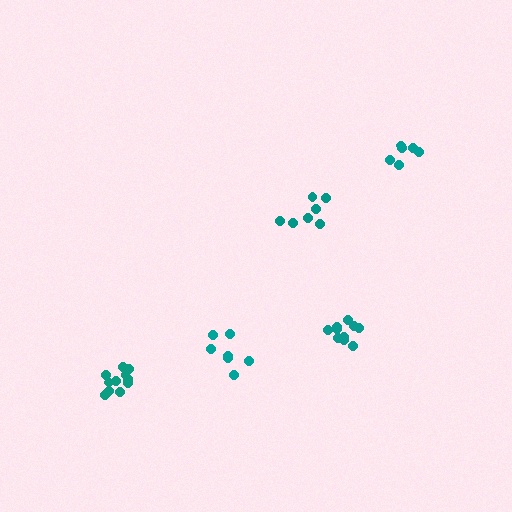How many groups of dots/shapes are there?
There are 5 groups.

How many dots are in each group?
Group 1: 7 dots, Group 2: 7 dots, Group 3: 11 dots, Group 4: 6 dots, Group 5: 10 dots (41 total).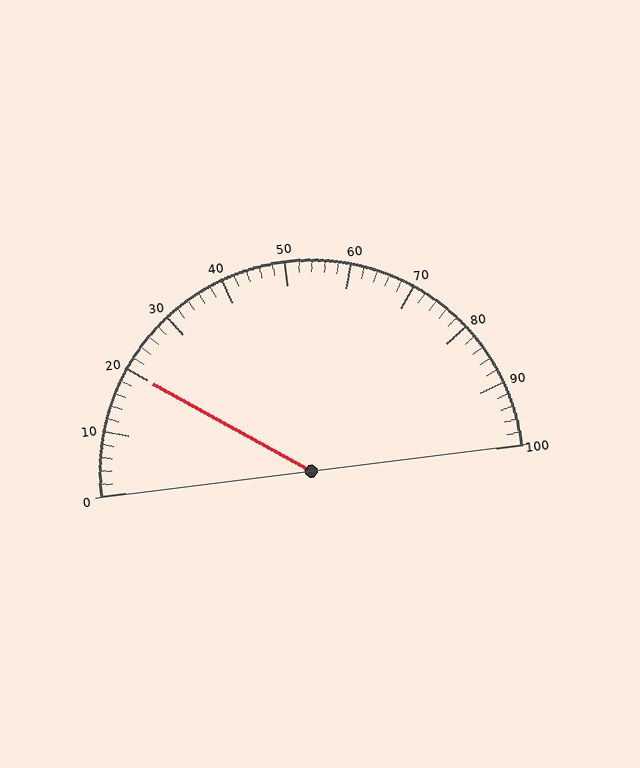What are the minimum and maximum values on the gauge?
The gauge ranges from 0 to 100.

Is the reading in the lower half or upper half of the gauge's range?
The reading is in the lower half of the range (0 to 100).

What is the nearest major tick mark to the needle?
The nearest major tick mark is 20.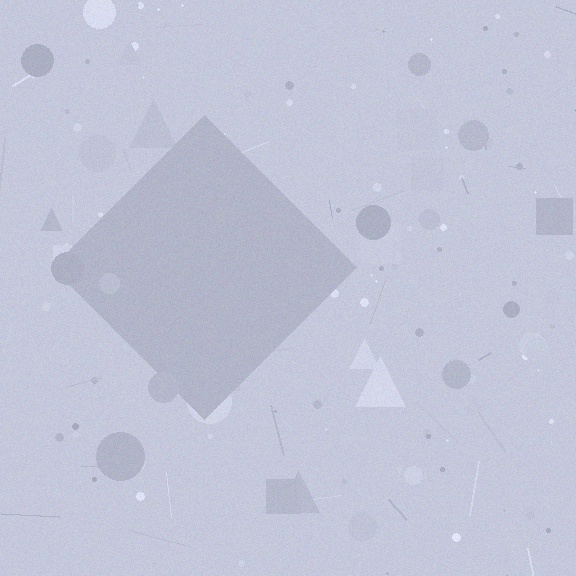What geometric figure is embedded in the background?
A diamond is embedded in the background.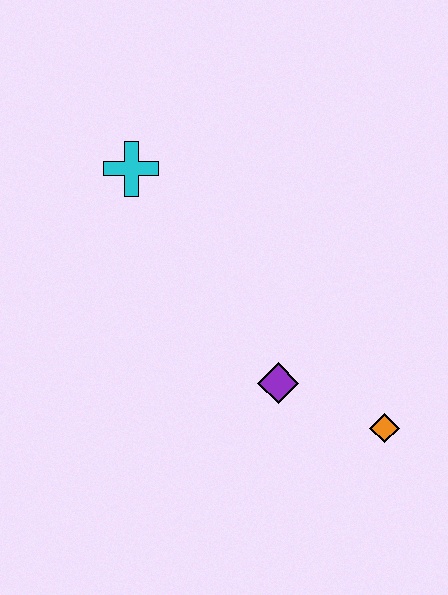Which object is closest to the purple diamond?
The orange diamond is closest to the purple diamond.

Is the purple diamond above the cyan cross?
No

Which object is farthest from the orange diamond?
The cyan cross is farthest from the orange diamond.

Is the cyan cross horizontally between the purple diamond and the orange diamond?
No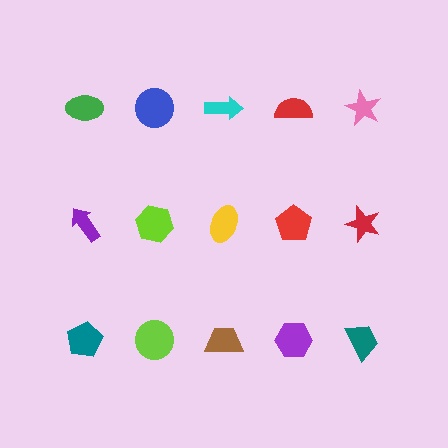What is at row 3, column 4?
A purple hexagon.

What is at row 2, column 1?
A purple arrow.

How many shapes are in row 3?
5 shapes.